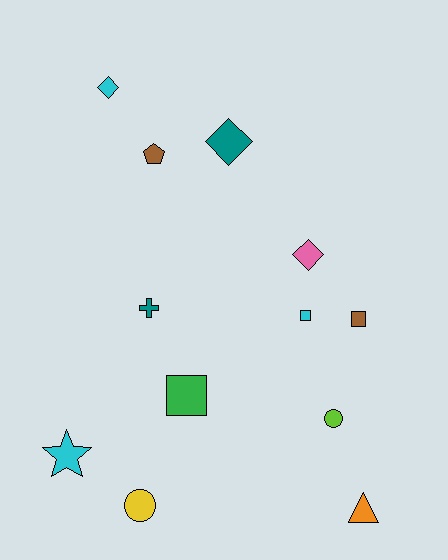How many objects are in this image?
There are 12 objects.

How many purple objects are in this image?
There are no purple objects.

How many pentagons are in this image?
There is 1 pentagon.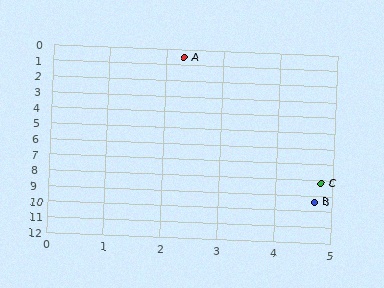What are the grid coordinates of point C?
Point C is at approximately (4.8, 8.2).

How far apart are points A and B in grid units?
Points A and B are about 9.2 grid units apart.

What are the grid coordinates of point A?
Point A is at approximately (2.3, 0.5).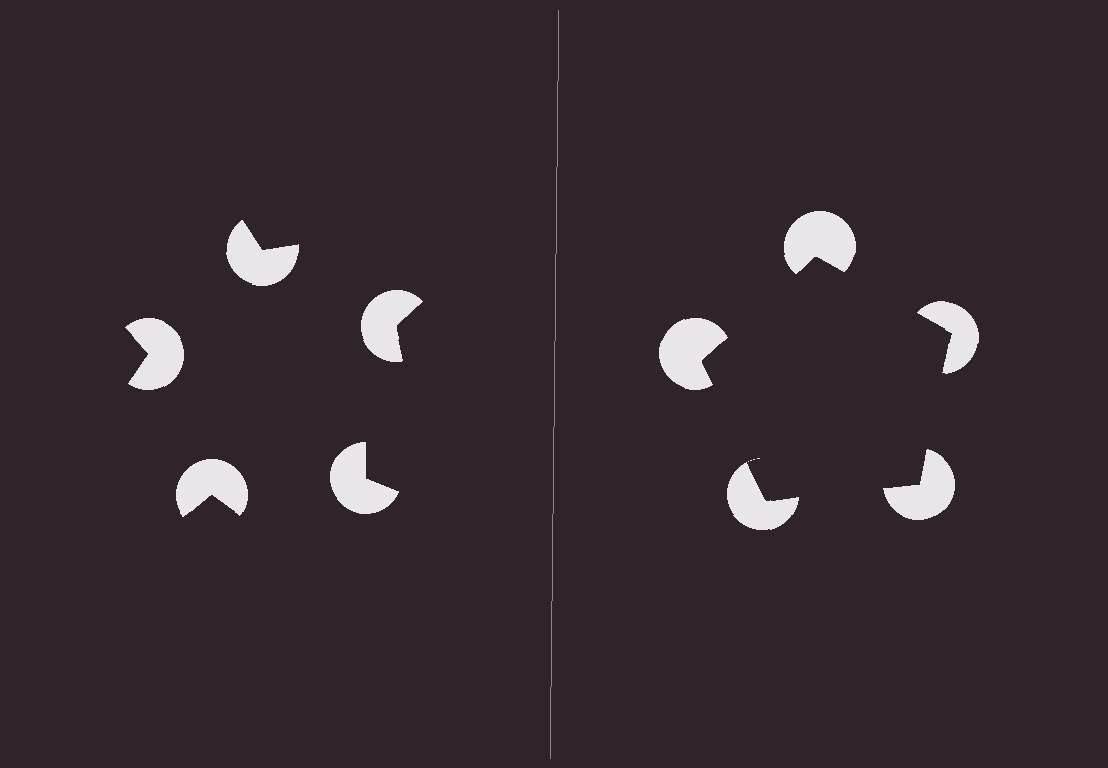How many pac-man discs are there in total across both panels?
10 — 5 on each side.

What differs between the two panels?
The pac-man discs are positioned identically on both sides; only the wedge orientations differ. On the right they align to a pentagon; on the left they are misaligned.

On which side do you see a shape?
An illusory pentagon appears on the right side. On the left side the wedge cuts are rotated, so no coherent shape forms.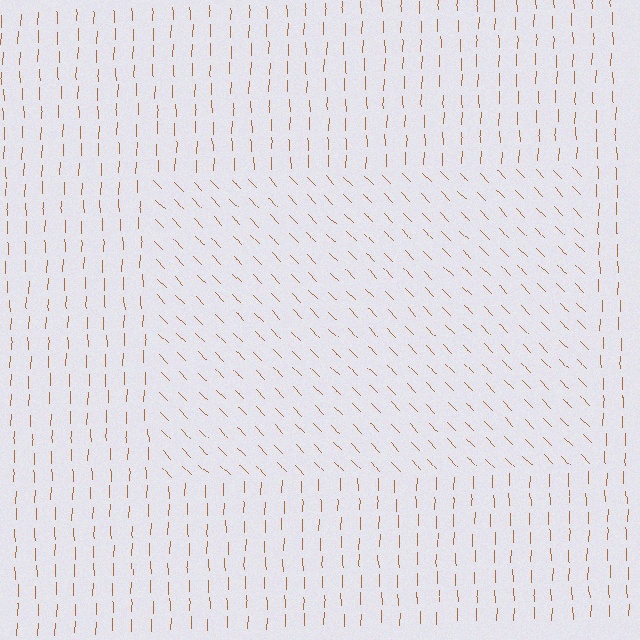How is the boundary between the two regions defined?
The boundary is defined purely by a change in line orientation (approximately 45 degrees difference). All lines are the same color and thickness.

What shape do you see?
I see a rectangle.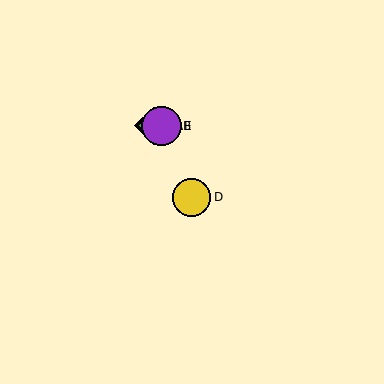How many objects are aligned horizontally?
4 objects (A, B, C, E) are aligned horizontally.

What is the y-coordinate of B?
Object B is at y≈126.